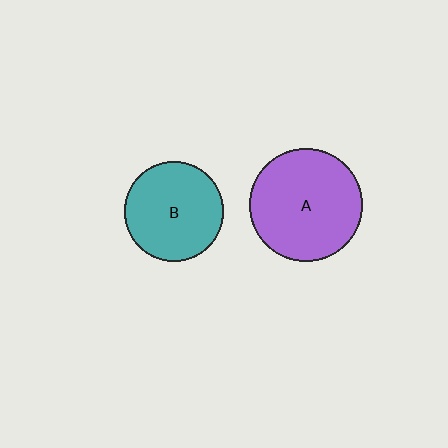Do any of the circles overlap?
No, none of the circles overlap.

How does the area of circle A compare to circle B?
Approximately 1.3 times.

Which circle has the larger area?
Circle A (purple).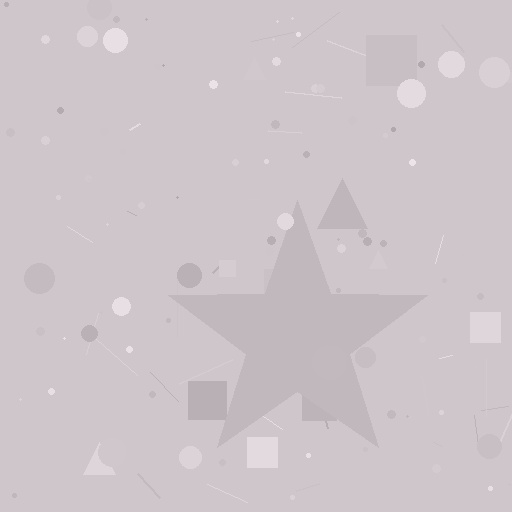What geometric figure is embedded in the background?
A star is embedded in the background.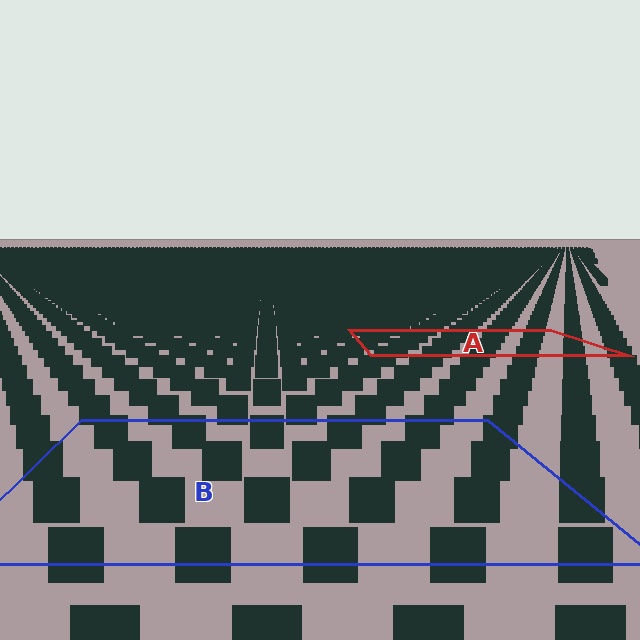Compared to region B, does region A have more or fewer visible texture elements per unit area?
Region A has more texture elements per unit area — they are packed more densely because it is farther away.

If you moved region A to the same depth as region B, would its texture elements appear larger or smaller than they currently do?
They would appear larger. At a closer depth, the same texture elements are projected at a bigger on-screen size.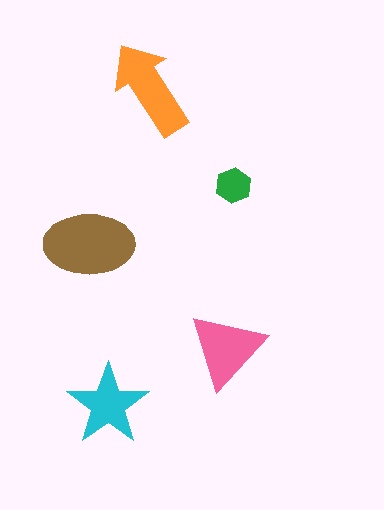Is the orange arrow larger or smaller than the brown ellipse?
Smaller.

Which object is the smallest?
The green hexagon.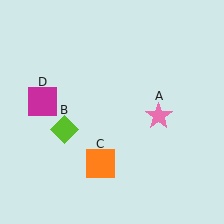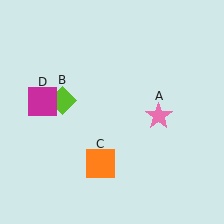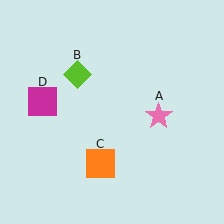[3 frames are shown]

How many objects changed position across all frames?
1 object changed position: lime diamond (object B).